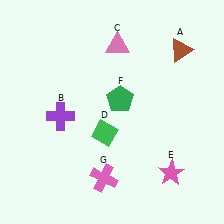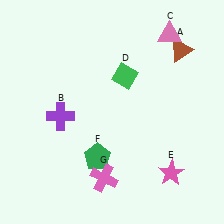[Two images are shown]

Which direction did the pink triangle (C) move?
The pink triangle (C) moved right.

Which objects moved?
The objects that moved are: the pink triangle (C), the green diamond (D), the green pentagon (F).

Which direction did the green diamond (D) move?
The green diamond (D) moved up.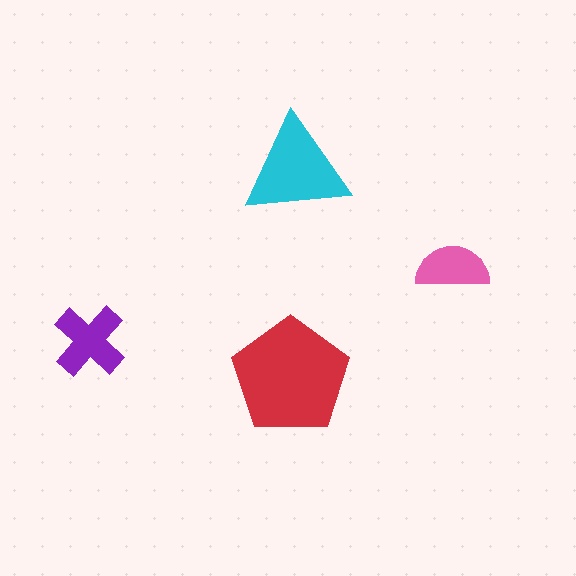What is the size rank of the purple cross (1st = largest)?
3rd.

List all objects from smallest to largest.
The pink semicircle, the purple cross, the cyan triangle, the red pentagon.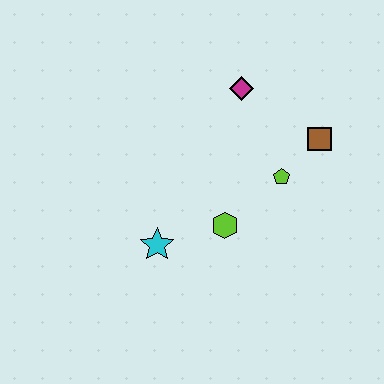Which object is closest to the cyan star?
The lime hexagon is closest to the cyan star.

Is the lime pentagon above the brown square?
No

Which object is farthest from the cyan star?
The brown square is farthest from the cyan star.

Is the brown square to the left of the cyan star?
No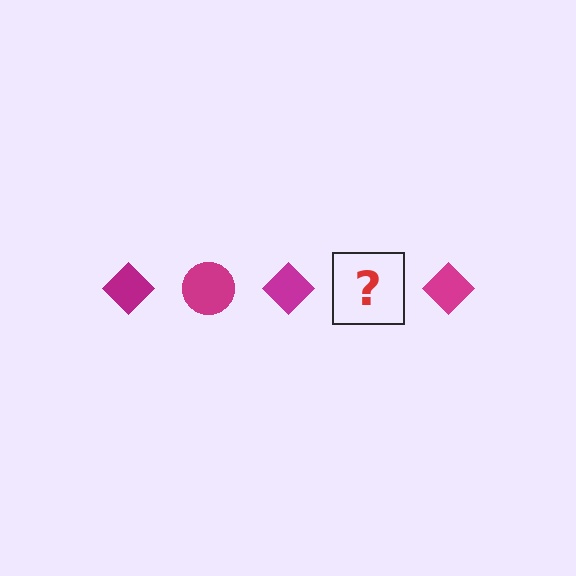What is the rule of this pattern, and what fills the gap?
The rule is that the pattern cycles through diamond, circle shapes in magenta. The gap should be filled with a magenta circle.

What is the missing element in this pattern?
The missing element is a magenta circle.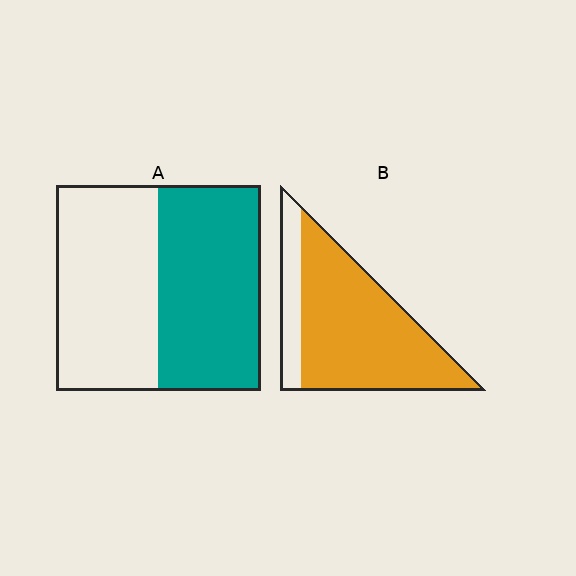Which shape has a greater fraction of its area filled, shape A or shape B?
Shape B.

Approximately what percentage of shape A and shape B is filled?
A is approximately 50% and B is approximately 80%.